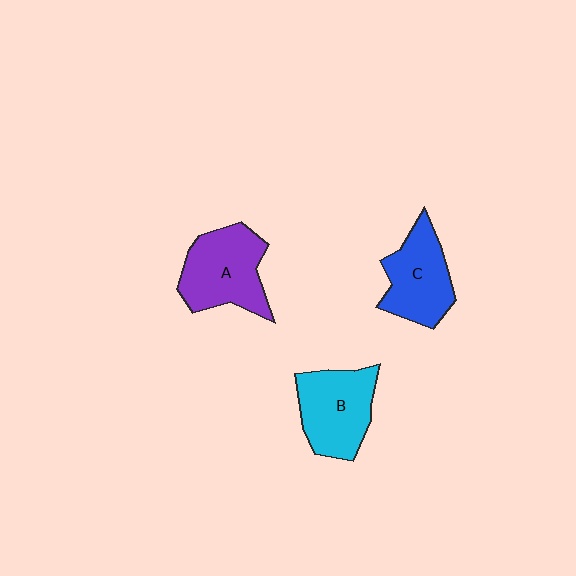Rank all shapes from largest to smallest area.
From largest to smallest: A (purple), B (cyan), C (blue).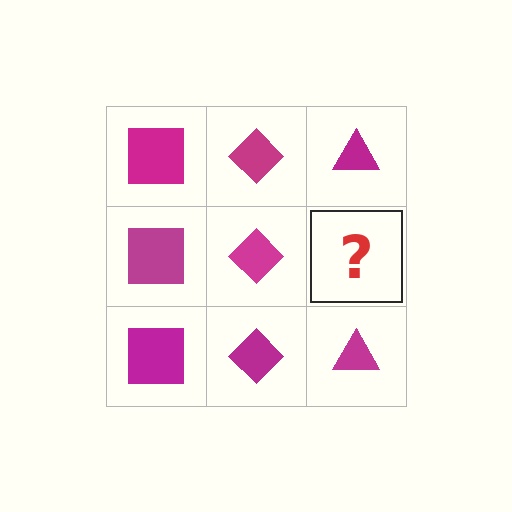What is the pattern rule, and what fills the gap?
The rule is that each column has a consistent shape. The gap should be filled with a magenta triangle.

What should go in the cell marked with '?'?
The missing cell should contain a magenta triangle.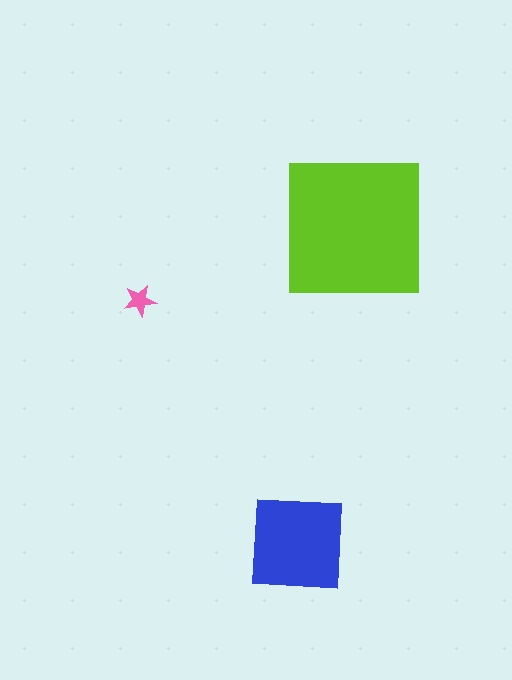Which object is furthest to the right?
The lime square is rightmost.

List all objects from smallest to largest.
The pink star, the blue square, the lime square.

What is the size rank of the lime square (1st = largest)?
1st.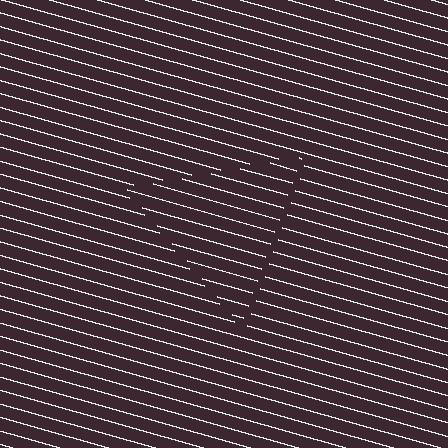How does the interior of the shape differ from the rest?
The interior of the shape contains the same grating, shifted by half a period — the contour is defined by the phase discontinuity where line-ends from the inner and outer gratings abut.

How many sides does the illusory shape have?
3 sides — the line-ends trace a triangle.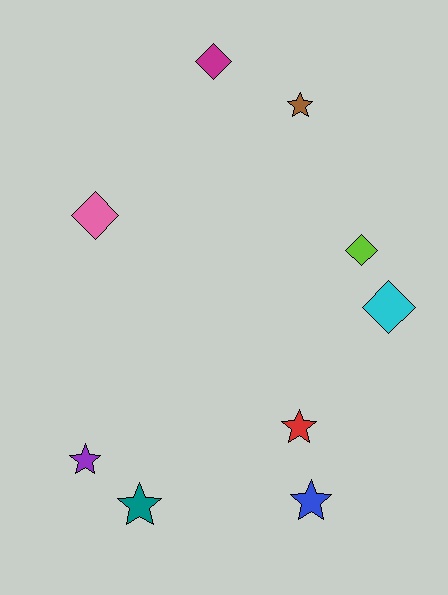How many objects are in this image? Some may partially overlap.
There are 9 objects.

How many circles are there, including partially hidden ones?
There are no circles.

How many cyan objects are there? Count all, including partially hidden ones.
There is 1 cyan object.